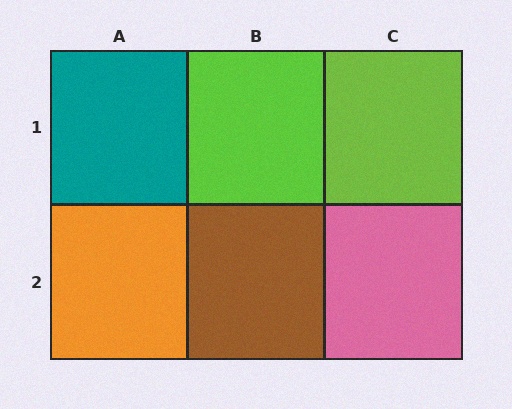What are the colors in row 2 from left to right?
Orange, brown, pink.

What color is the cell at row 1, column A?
Teal.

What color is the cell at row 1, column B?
Lime.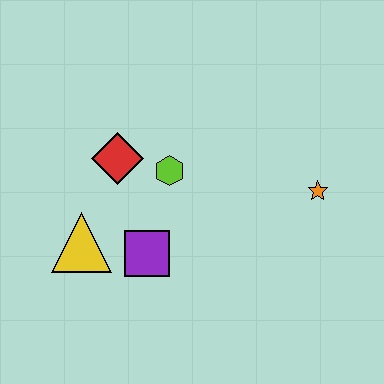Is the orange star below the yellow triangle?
No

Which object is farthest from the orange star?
The yellow triangle is farthest from the orange star.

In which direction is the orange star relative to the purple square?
The orange star is to the right of the purple square.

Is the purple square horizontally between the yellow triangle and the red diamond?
No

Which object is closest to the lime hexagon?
The red diamond is closest to the lime hexagon.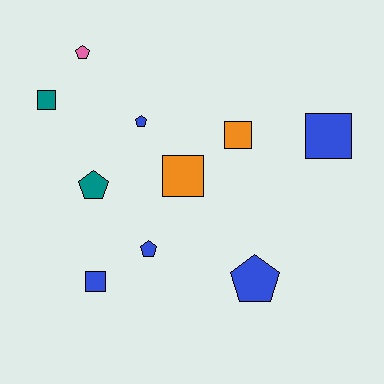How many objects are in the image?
There are 10 objects.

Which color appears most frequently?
Blue, with 5 objects.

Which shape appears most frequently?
Pentagon, with 5 objects.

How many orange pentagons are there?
There are no orange pentagons.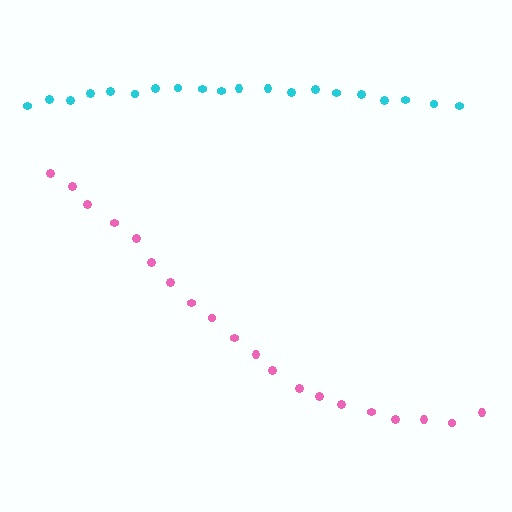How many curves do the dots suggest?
There are 2 distinct paths.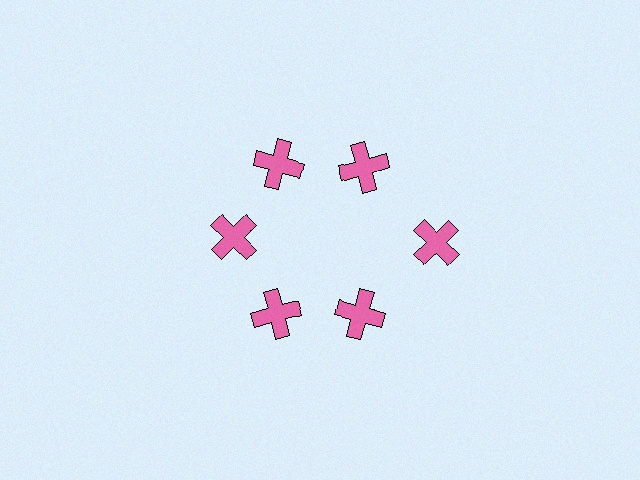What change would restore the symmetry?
The symmetry would be restored by moving it inward, back onto the ring so that all 6 crosses sit at equal angles and equal distance from the center.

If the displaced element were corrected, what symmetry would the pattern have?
It would have 6-fold rotational symmetry — the pattern would map onto itself every 60 degrees.